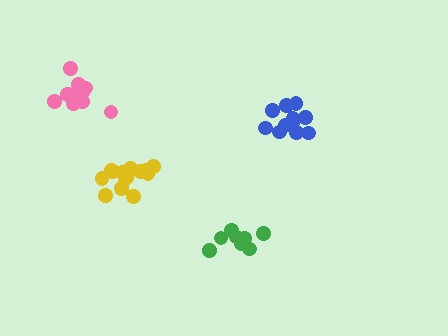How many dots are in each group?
Group 1: 13 dots, Group 2: 11 dots, Group 3: 14 dots, Group 4: 8 dots (46 total).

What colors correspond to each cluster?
The clusters are colored: pink, blue, yellow, green.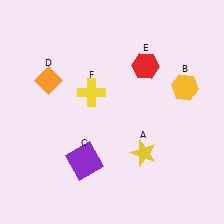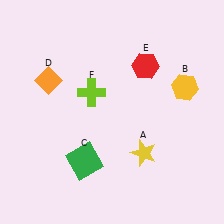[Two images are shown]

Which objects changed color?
C changed from purple to green. F changed from yellow to lime.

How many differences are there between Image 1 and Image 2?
There are 2 differences between the two images.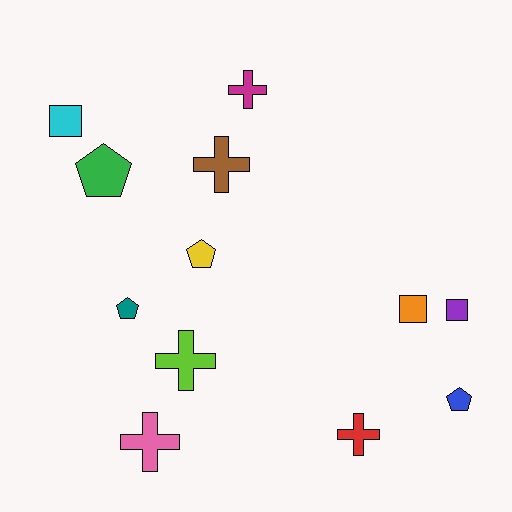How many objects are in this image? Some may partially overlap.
There are 12 objects.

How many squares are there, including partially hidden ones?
There are 3 squares.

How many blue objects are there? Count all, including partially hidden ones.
There is 1 blue object.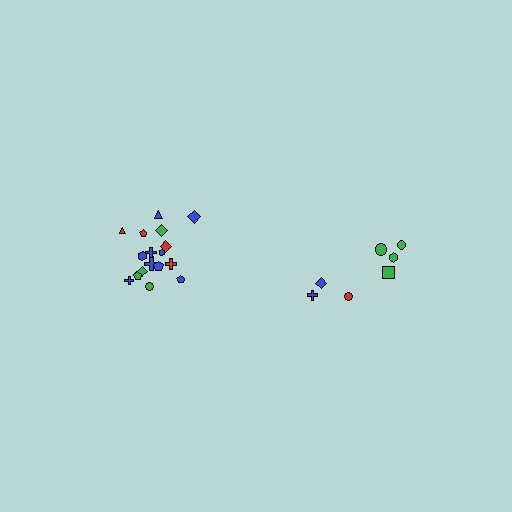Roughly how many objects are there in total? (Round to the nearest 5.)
Roughly 25 objects in total.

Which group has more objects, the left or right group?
The left group.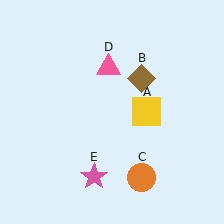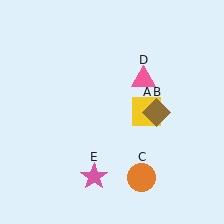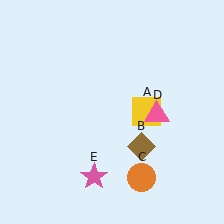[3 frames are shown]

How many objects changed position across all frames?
2 objects changed position: brown diamond (object B), pink triangle (object D).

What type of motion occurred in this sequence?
The brown diamond (object B), pink triangle (object D) rotated clockwise around the center of the scene.